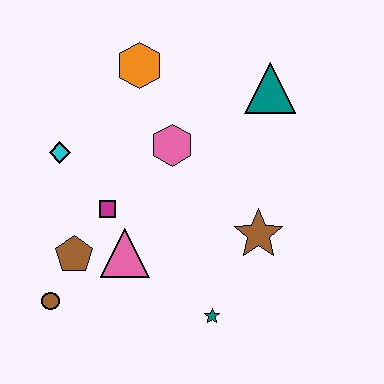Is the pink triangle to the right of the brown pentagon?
Yes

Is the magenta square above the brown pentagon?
Yes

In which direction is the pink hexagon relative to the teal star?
The pink hexagon is above the teal star.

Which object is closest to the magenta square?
The pink triangle is closest to the magenta square.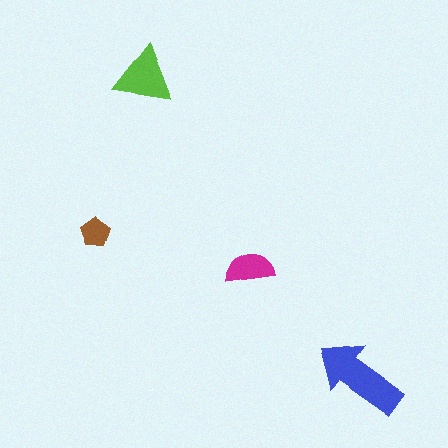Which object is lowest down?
The blue arrow is bottommost.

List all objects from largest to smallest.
The blue arrow, the lime triangle, the magenta semicircle, the brown pentagon.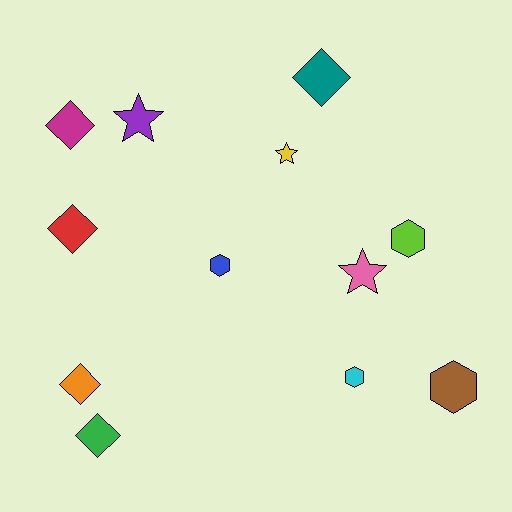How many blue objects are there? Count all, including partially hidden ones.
There is 1 blue object.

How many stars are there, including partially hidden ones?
There are 3 stars.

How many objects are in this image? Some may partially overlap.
There are 12 objects.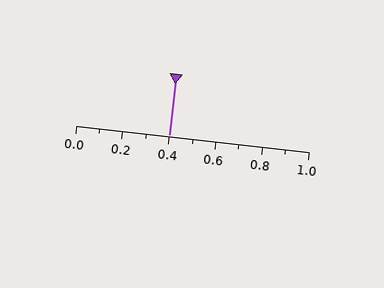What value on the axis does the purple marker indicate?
The marker indicates approximately 0.4.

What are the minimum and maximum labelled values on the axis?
The axis runs from 0.0 to 1.0.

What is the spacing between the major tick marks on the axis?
The major ticks are spaced 0.2 apart.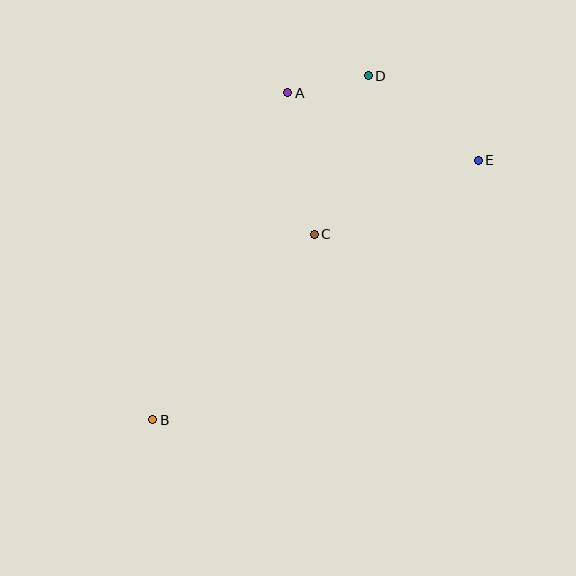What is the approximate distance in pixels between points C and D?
The distance between C and D is approximately 168 pixels.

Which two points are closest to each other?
Points A and D are closest to each other.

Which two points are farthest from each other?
Points B and E are farthest from each other.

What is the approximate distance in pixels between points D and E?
The distance between D and E is approximately 139 pixels.